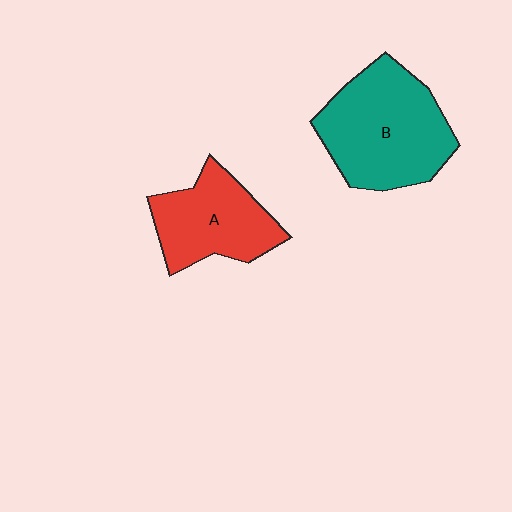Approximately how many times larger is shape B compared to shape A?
Approximately 1.4 times.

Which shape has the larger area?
Shape B (teal).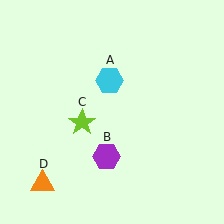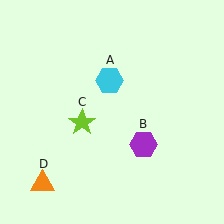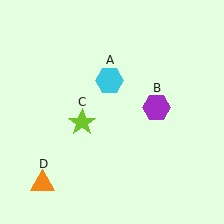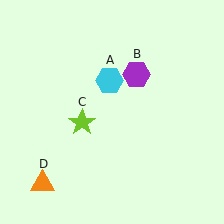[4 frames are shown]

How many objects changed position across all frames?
1 object changed position: purple hexagon (object B).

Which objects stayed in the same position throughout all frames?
Cyan hexagon (object A) and lime star (object C) and orange triangle (object D) remained stationary.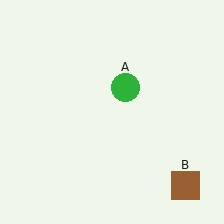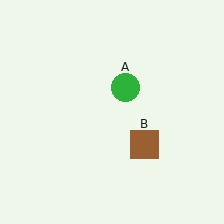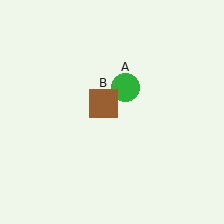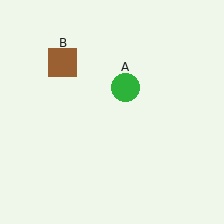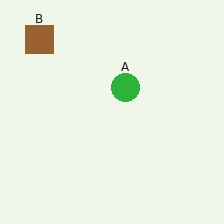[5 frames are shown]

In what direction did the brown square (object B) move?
The brown square (object B) moved up and to the left.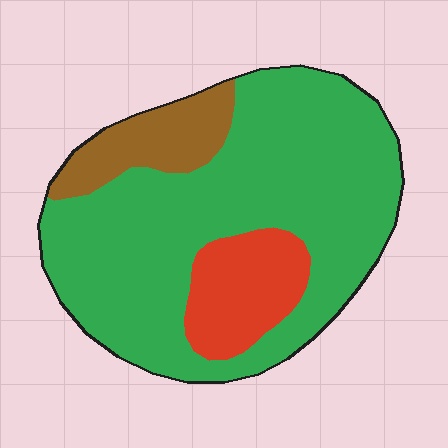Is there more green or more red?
Green.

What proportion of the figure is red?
Red covers about 15% of the figure.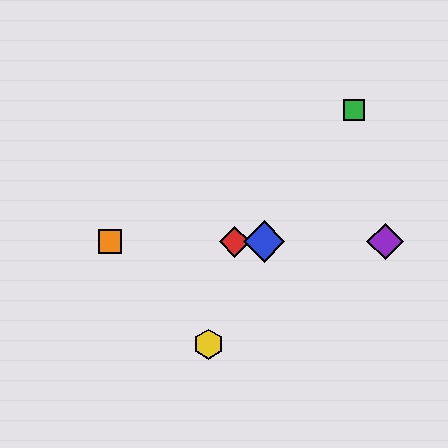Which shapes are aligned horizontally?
The red diamond, the blue diamond, the purple diamond, the orange square are aligned horizontally.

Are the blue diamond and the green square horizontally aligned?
No, the blue diamond is at y≈242 and the green square is at y≈110.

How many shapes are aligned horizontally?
4 shapes (the red diamond, the blue diamond, the purple diamond, the orange square) are aligned horizontally.